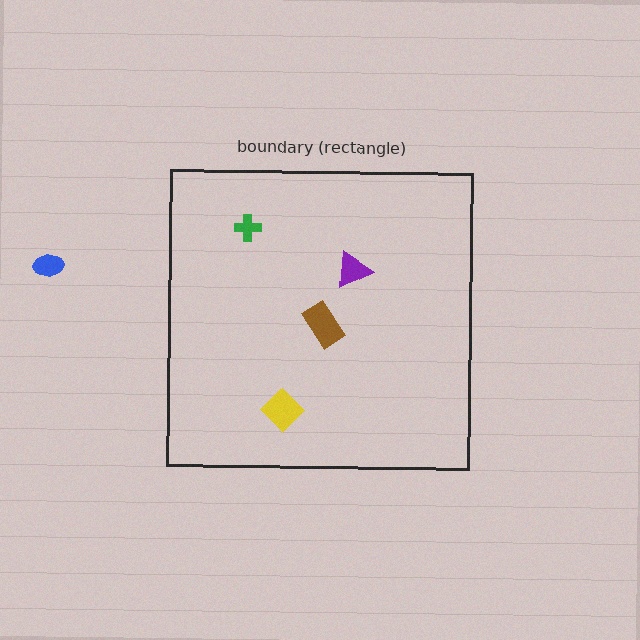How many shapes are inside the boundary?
4 inside, 1 outside.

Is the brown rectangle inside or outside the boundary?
Inside.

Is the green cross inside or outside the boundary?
Inside.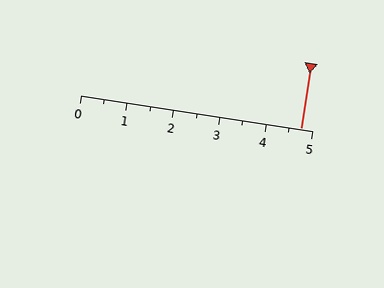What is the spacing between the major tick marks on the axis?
The major ticks are spaced 1 apart.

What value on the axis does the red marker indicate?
The marker indicates approximately 4.8.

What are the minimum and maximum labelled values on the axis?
The axis runs from 0 to 5.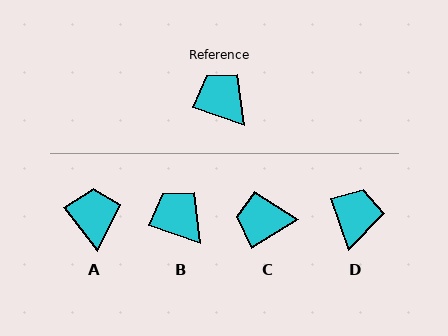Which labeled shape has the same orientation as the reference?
B.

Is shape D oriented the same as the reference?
No, it is off by about 51 degrees.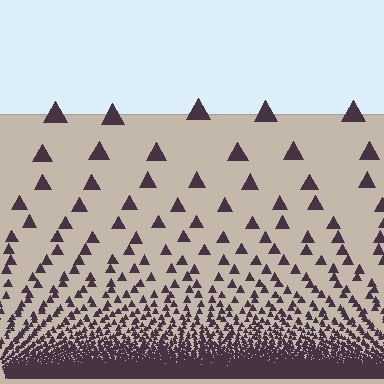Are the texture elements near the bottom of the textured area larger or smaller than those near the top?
Smaller. The gradient is inverted — elements near the bottom are smaller and denser.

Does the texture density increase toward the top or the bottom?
Density increases toward the bottom.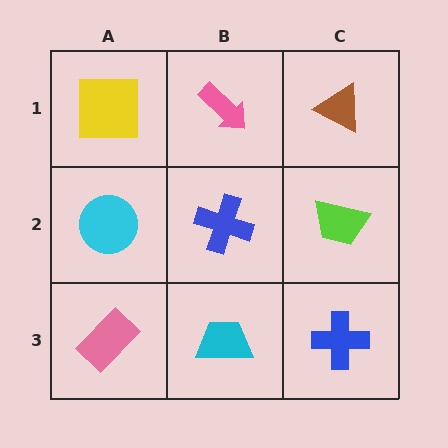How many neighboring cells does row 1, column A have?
2.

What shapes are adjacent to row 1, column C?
A lime trapezoid (row 2, column C), a pink arrow (row 1, column B).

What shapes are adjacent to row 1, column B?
A blue cross (row 2, column B), a yellow square (row 1, column A), a brown triangle (row 1, column C).